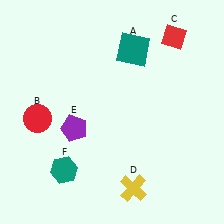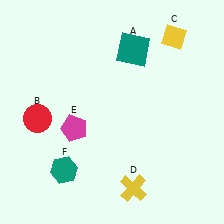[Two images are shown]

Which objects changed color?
C changed from red to yellow. E changed from purple to magenta.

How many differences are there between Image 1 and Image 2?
There are 2 differences between the two images.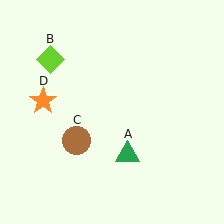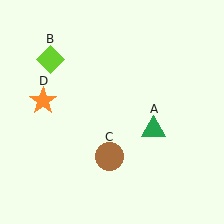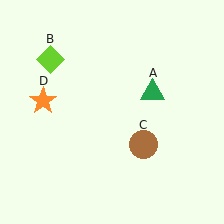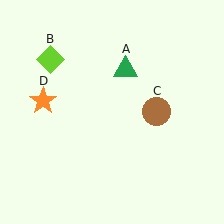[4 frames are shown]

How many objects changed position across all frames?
2 objects changed position: green triangle (object A), brown circle (object C).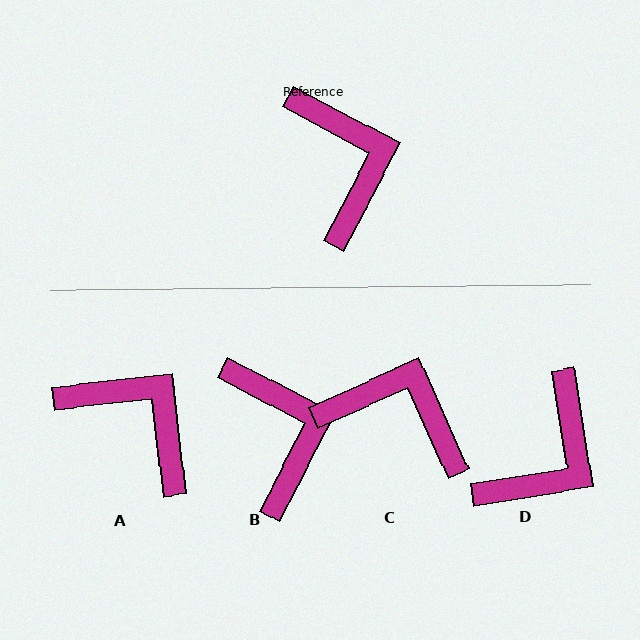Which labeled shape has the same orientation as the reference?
B.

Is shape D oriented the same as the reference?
No, it is off by about 53 degrees.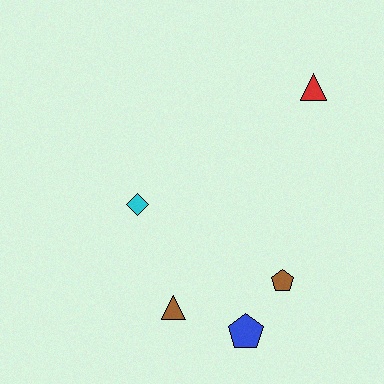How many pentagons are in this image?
There are 2 pentagons.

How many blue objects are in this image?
There is 1 blue object.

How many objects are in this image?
There are 5 objects.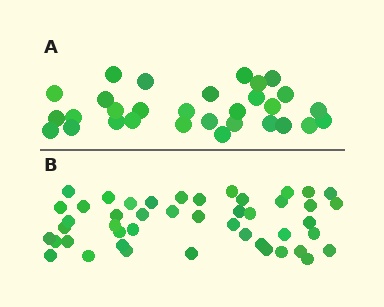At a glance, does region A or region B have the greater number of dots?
Region B (the bottom region) has more dots.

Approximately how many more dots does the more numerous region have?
Region B has approximately 15 more dots than region A.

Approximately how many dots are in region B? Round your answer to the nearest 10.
About 50 dots. (The exact count is 46, which rounds to 50.)